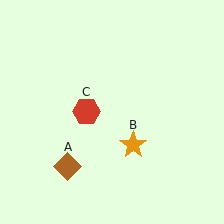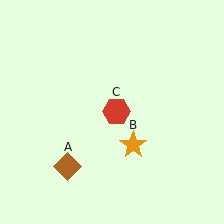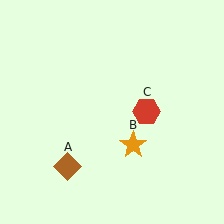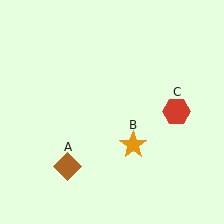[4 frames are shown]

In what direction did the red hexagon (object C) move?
The red hexagon (object C) moved right.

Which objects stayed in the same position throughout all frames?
Brown diamond (object A) and orange star (object B) remained stationary.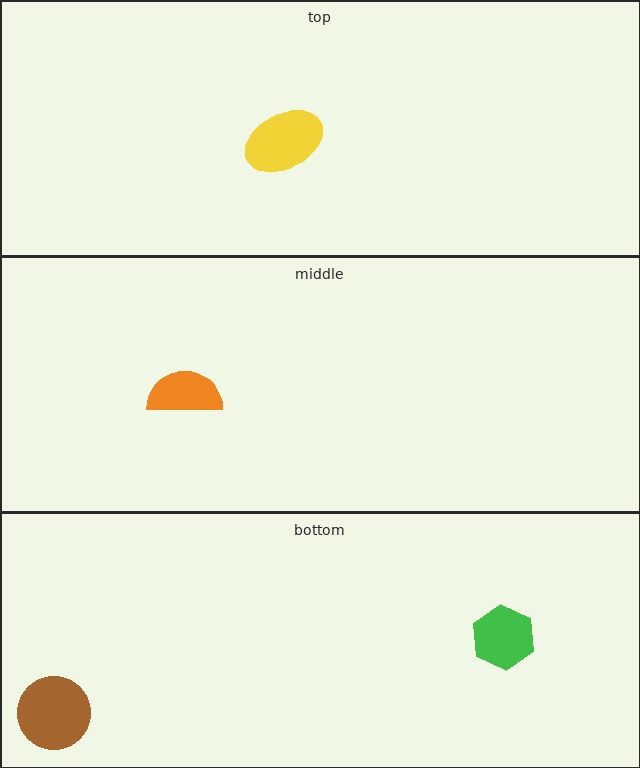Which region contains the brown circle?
The bottom region.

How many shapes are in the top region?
1.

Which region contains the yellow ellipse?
The top region.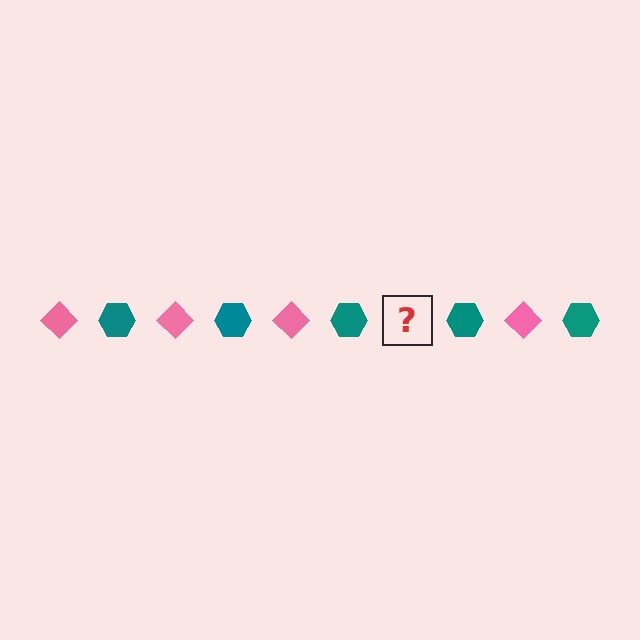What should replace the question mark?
The question mark should be replaced with a pink diamond.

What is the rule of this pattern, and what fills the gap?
The rule is that the pattern alternates between pink diamond and teal hexagon. The gap should be filled with a pink diamond.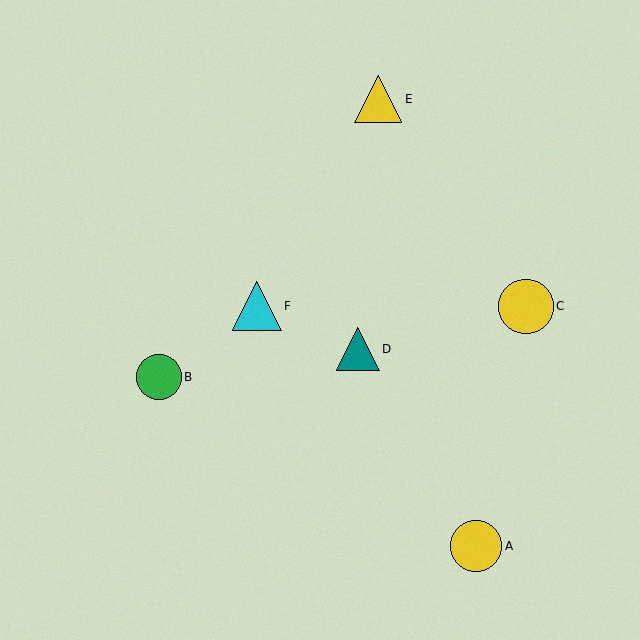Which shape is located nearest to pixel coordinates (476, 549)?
The yellow circle (labeled A) at (476, 546) is nearest to that location.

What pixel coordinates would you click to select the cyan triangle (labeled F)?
Click at (257, 306) to select the cyan triangle F.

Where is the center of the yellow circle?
The center of the yellow circle is at (476, 546).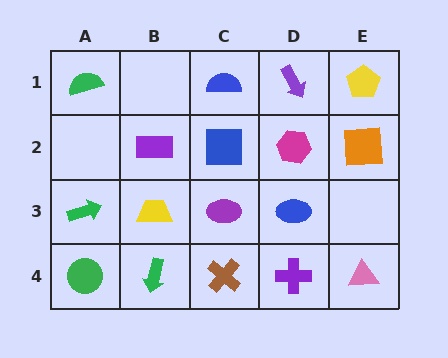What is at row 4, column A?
A green circle.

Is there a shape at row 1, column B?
No, that cell is empty.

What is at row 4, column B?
A green arrow.